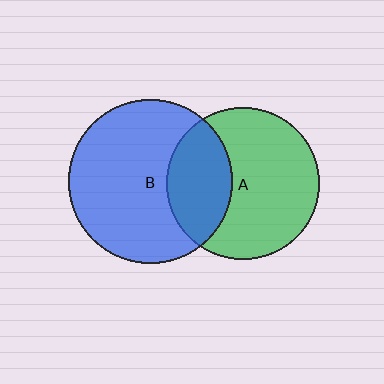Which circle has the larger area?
Circle B (blue).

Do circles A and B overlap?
Yes.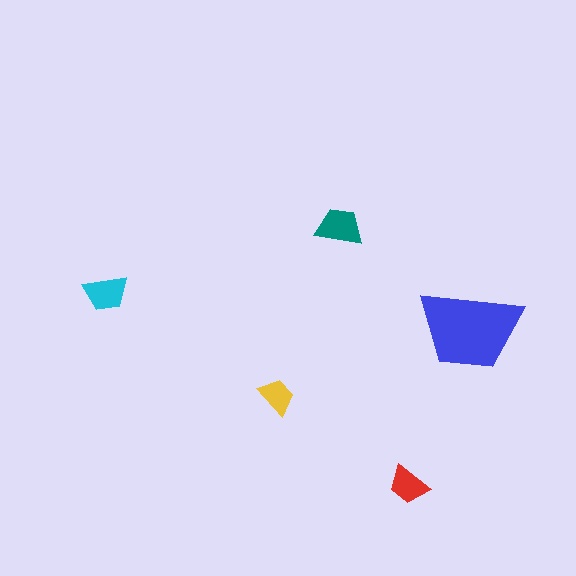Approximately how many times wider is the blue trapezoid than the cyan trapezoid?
About 2.5 times wider.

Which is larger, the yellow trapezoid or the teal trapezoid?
The teal one.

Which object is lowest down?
The red trapezoid is bottommost.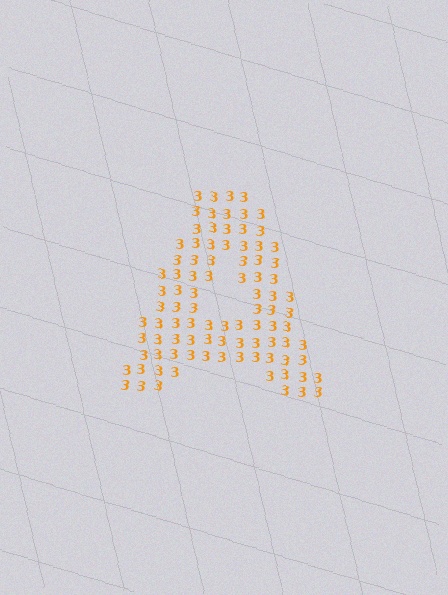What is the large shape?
The large shape is the letter A.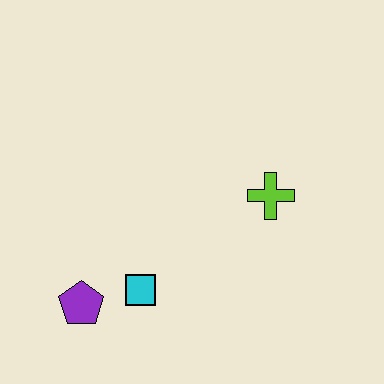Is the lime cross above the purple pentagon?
Yes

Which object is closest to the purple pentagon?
The cyan square is closest to the purple pentagon.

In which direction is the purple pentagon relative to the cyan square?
The purple pentagon is to the left of the cyan square.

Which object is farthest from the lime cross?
The purple pentagon is farthest from the lime cross.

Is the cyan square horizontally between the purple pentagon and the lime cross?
Yes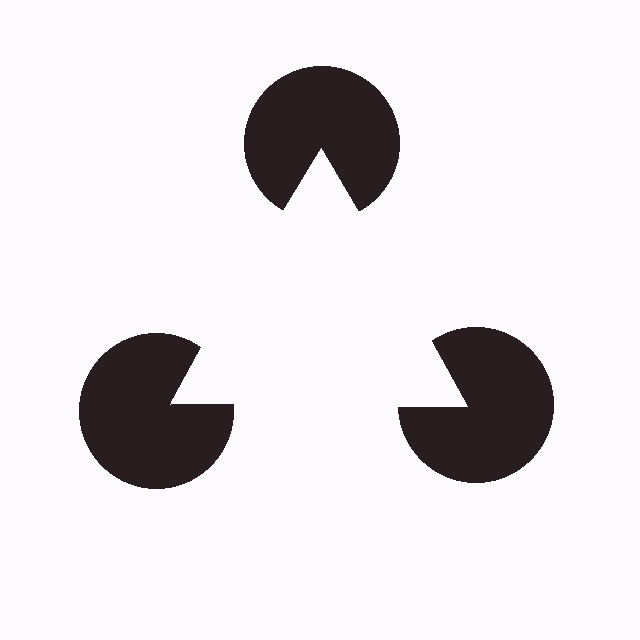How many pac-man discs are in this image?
There are 3 — one at each vertex of the illusory triangle.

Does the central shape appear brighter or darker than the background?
It typically appears slightly brighter than the background, even though no actual brightness change is drawn.